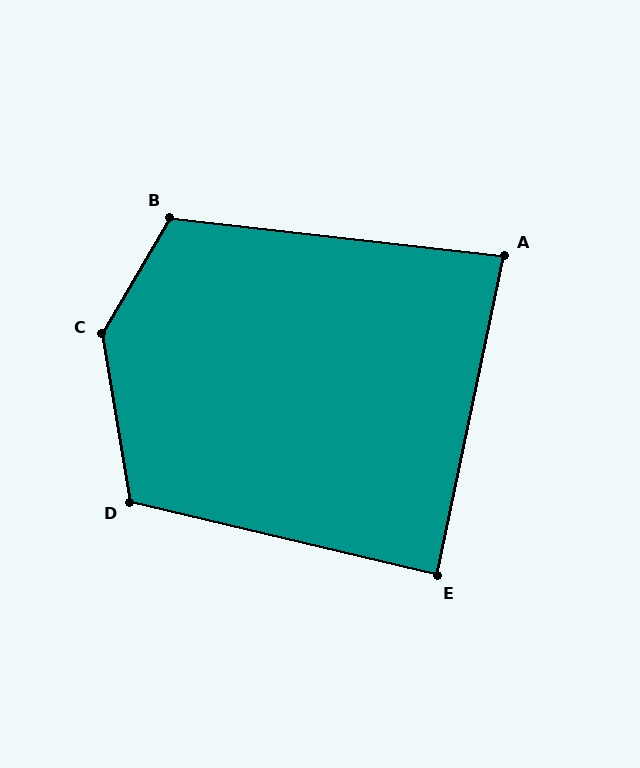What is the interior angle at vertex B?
Approximately 114 degrees (obtuse).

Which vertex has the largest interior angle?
C, at approximately 140 degrees.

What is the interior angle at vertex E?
Approximately 89 degrees (approximately right).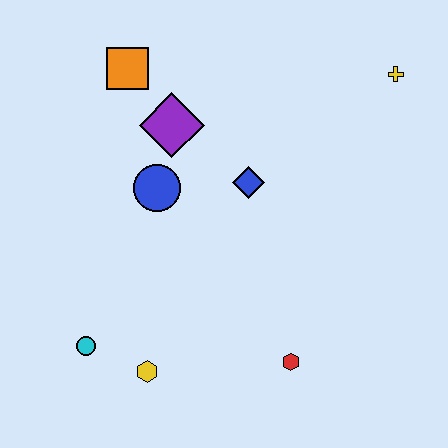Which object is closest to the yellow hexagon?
The cyan circle is closest to the yellow hexagon.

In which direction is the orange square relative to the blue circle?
The orange square is above the blue circle.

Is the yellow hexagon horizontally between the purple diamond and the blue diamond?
No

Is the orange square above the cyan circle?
Yes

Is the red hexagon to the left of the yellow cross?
Yes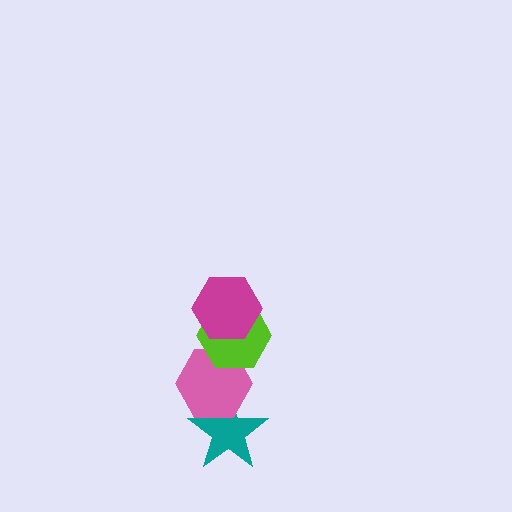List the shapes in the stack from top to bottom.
From top to bottom: the magenta hexagon, the lime hexagon, the pink hexagon, the teal star.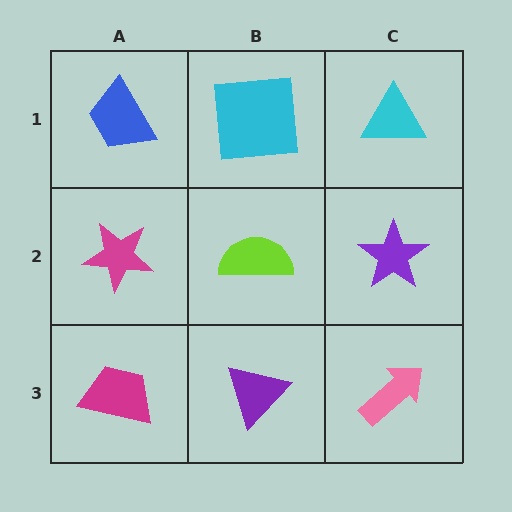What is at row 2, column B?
A lime semicircle.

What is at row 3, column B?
A purple triangle.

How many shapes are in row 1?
3 shapes.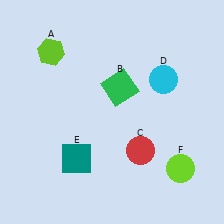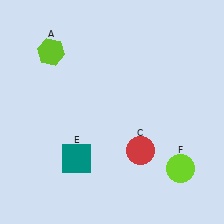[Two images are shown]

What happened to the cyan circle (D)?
The cyan circle (D) was removed in Image 2. It was in the top-right area of Image 1.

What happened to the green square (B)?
The green square (B) was removed in Image 2. It was in the top-right area of Image 1.